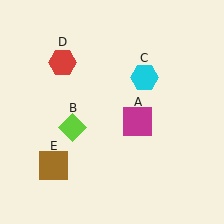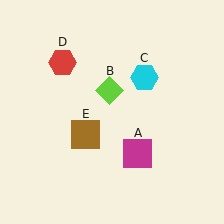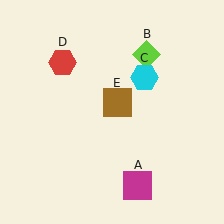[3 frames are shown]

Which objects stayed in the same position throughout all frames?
Cyan hexagon (object C) and red hexagon (object D) remained stationary.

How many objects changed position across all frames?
3 objects changed position: magenta square (object A), lime diamond (object B), brown square (object E).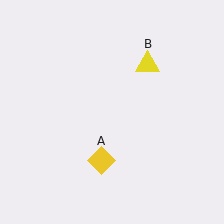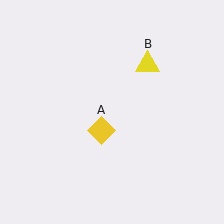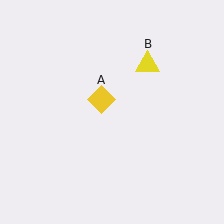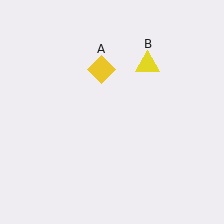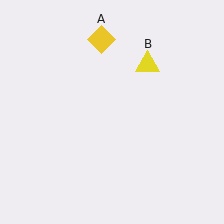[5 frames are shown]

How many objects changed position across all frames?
1 object changed position: yellow diamond (object A).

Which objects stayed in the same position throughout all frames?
Yellow triangle (object B) remained stationary.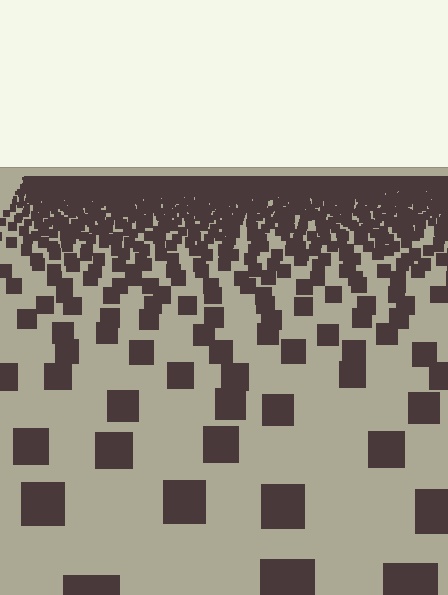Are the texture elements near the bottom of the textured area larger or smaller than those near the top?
Larger. Near the bottom, elements are closer to the viewer and appear at a bigger on-screen size.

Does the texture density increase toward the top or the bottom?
Density increases toward the top.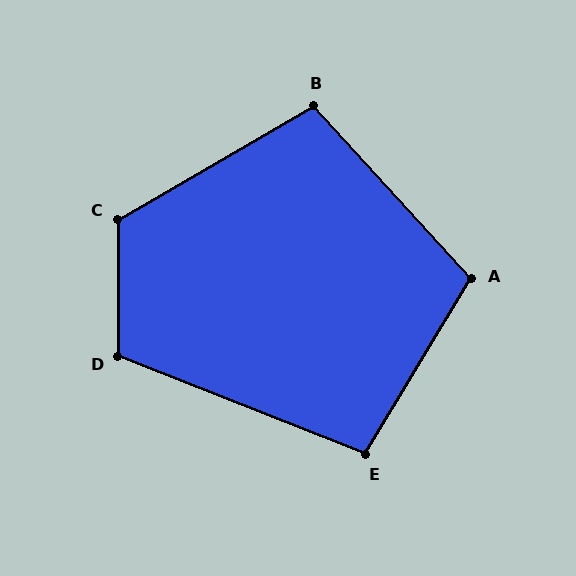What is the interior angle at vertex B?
Approximately 102 degrees (obtuse).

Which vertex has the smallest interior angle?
E, at approximately 99 degrees.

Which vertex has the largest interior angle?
C, at approximately 120 degrees.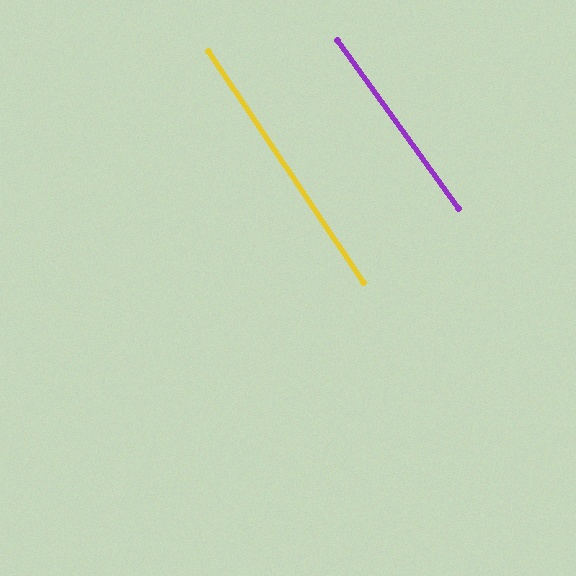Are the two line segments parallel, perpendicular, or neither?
Parallel — their directions differ by only 1.9°.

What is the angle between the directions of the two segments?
Approximately 2 degrees.